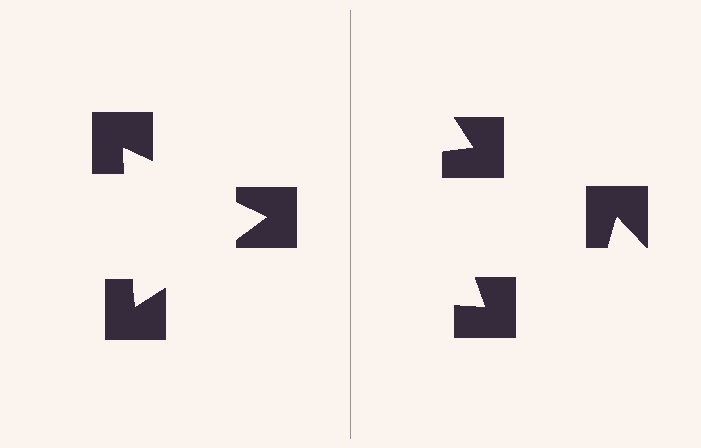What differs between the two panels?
The notched squares are positioned identically on both sides; only the wedge orientations differ. On the left they align to a triangle; on the right they are misaligned.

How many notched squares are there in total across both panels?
6 — 3 on each side.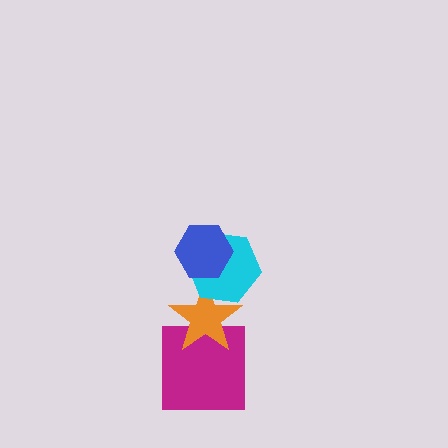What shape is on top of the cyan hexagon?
The blue hexagon is on top of the cyan hexagon.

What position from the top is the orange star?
The orange star is 3rd from the top.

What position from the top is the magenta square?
The magenta square is 4th from the top.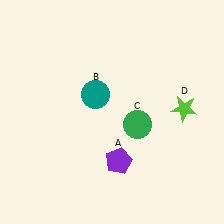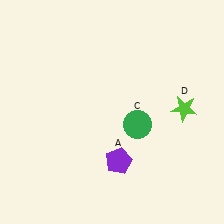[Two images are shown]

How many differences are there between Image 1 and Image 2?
There is 1 difference between the two images.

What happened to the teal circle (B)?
The teal circle (B) was removed in Image 2. It was in the top-left area of Image 1.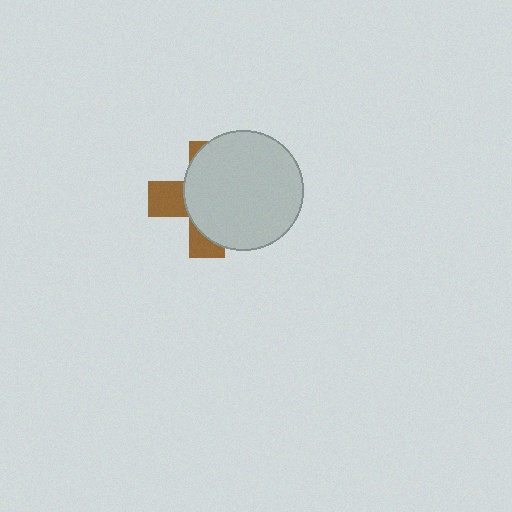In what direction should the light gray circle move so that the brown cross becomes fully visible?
The light gray circle should move right. That is the shortest direction to clear the overlap and leave the brown cross fully visible.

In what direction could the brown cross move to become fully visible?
The brown cross could move left. That would shift it out from behind the light gray circle entirely.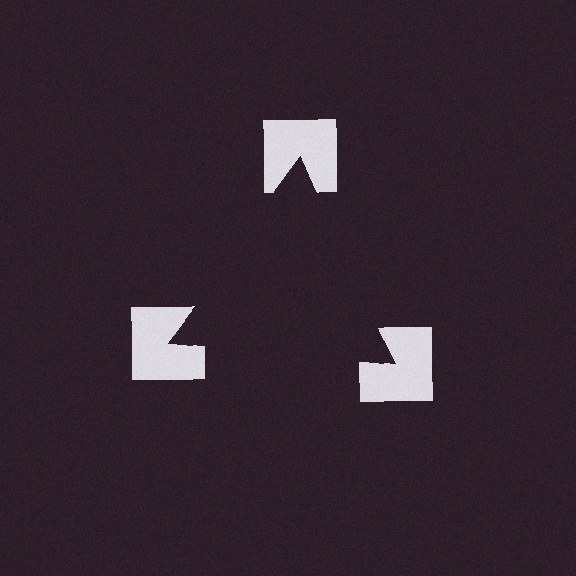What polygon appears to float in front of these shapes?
An illusory triangle — its edges are inferred from the aligned wedge cuts in the notched squares, not physically drawn.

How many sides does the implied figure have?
3 sides.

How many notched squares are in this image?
There are 3 — one at each vertex of the illusory triangle.